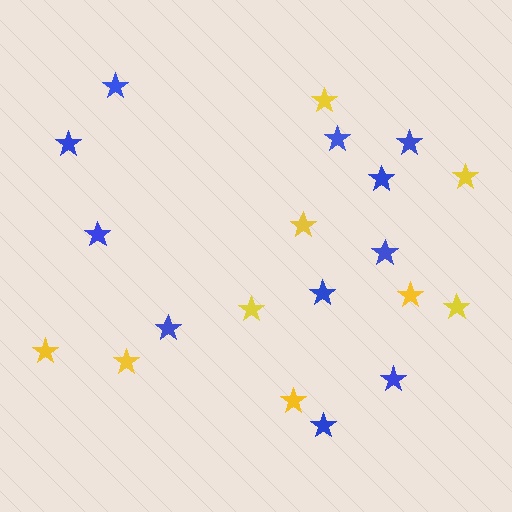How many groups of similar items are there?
There are 2 groups: one group of yellow stars (9) and one group of blue stars (11).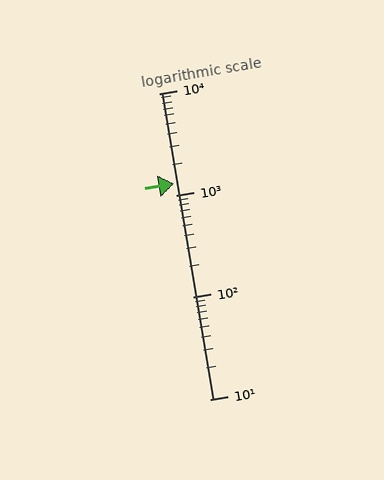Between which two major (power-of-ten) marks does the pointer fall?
The pointer is between 1000 and 10000.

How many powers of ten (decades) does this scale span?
The scale spans 3 decades, from 10 to 10000.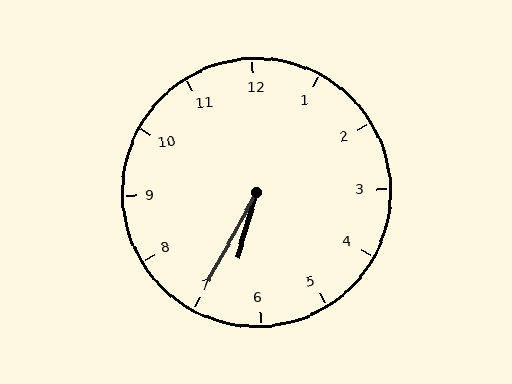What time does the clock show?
6:35.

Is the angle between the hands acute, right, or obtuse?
It is acute.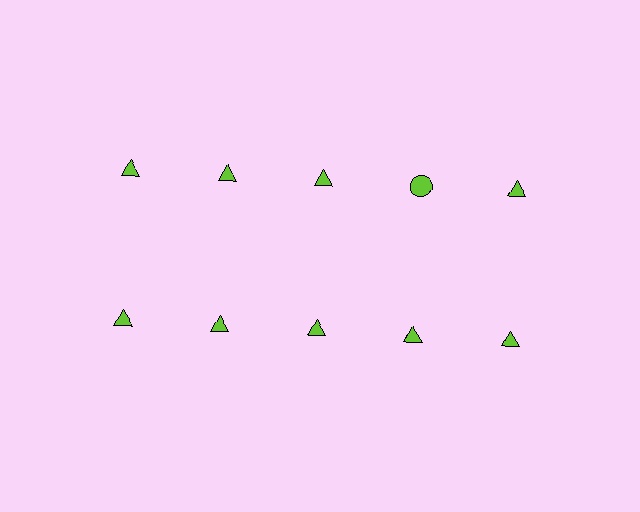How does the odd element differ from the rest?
It has a different shape: circle instead of triangle.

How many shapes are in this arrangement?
There are 10 shapes arranged in a grid pattern.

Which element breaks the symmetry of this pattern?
The lime circle in the top row, second from right column breaks the symmetry. All other shapes are lime triangles.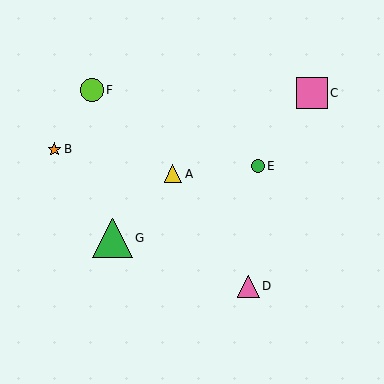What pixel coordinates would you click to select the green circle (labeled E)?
Click at (258, 166) to select the green circle E.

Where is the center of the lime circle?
The center of the lime circle is at (92, 90).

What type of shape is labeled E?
Shape E is a green circle.